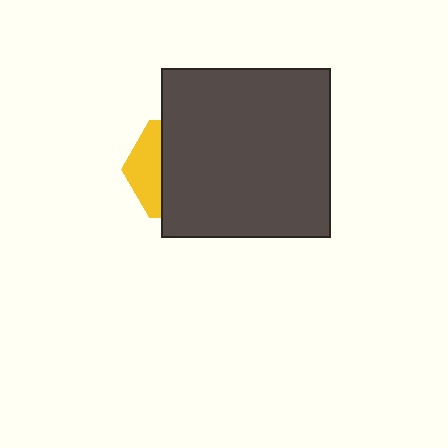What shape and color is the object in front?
The object in front is a dark gray square.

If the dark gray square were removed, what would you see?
You would see the complete yellow hexagon.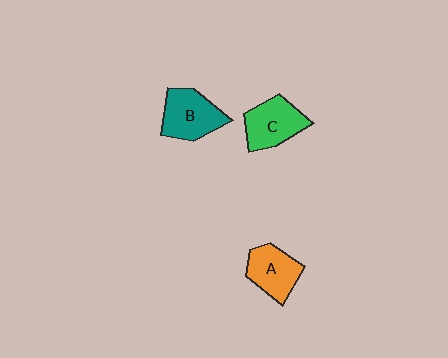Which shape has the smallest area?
Shape A (orange).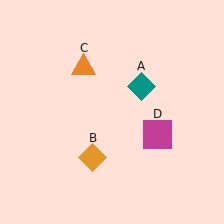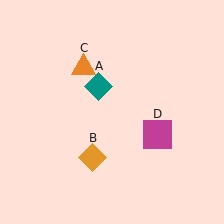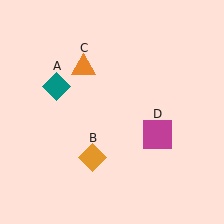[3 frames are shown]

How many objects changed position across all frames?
1 object changed position: teal diamond (object A).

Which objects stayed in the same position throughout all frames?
Orange diamond (object B) and orange triangle (object C) and magenta square (object D) remained stationary.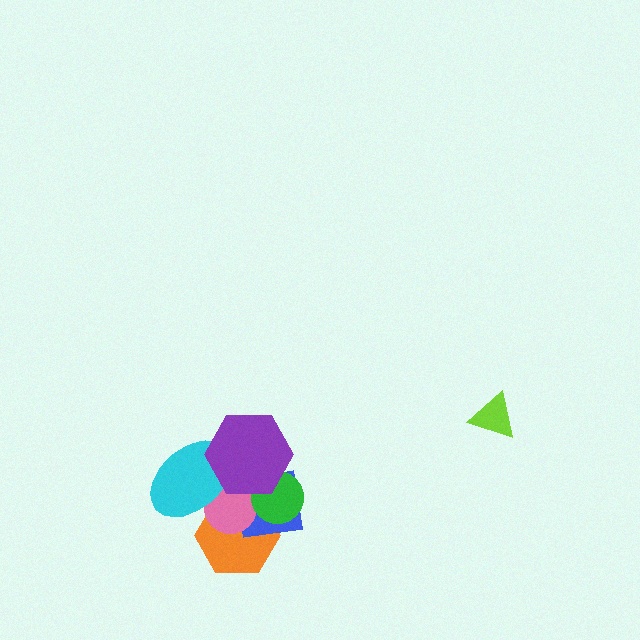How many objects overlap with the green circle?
3 objects overlap with the green circle.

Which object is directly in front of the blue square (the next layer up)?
The pink circle is directly in front of the blue square.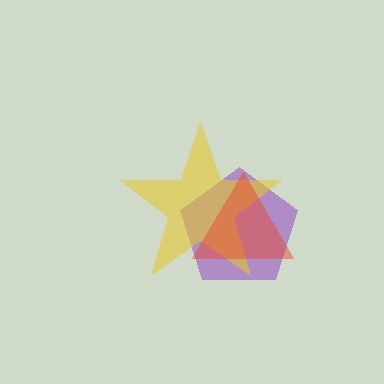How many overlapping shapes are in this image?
There are 3 overlapping shapes in the image.